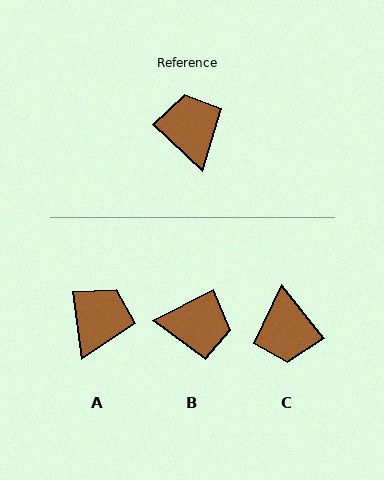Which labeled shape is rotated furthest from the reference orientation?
C, about 171 degrees away.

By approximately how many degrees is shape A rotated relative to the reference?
Approximately 40 degrees clockwise.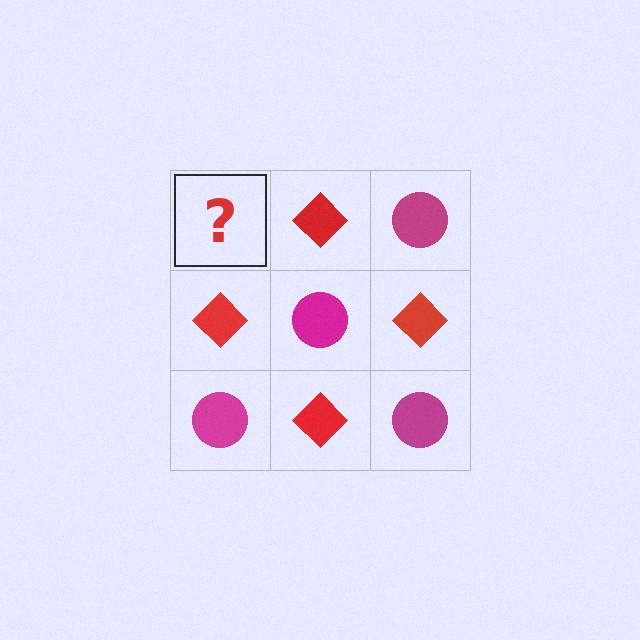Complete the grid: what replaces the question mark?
The question mark should be replaced with a magenta circle.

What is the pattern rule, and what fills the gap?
The rule is that it alternates magenta circle and red diamond in a checkerboard pattern. The gap should be filled with a magenta circle.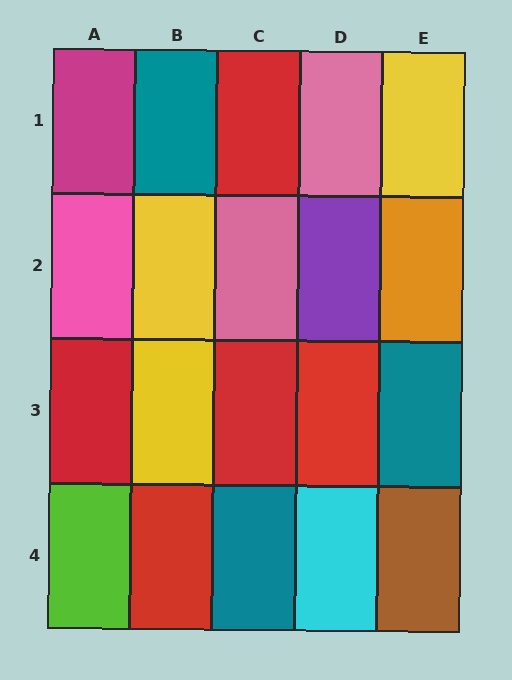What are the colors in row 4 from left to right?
Lime, red, teal, cyan, brown.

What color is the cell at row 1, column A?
Magenta.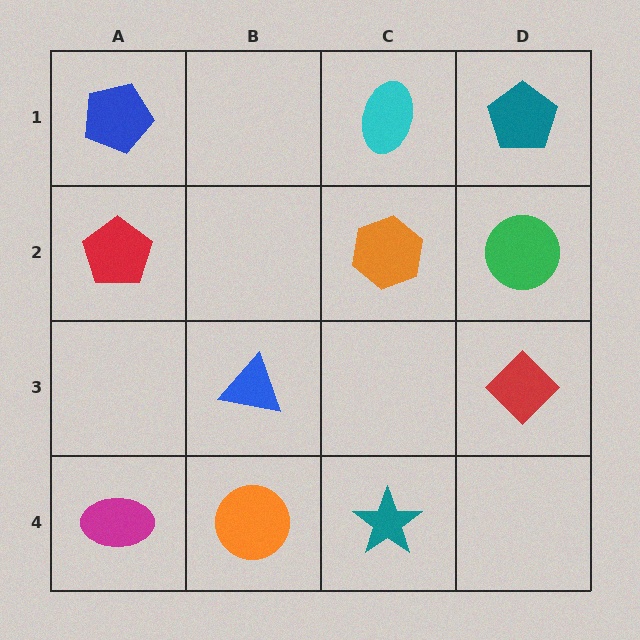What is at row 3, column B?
A blue triangle.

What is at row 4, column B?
An orange circle.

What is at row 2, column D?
A green circle.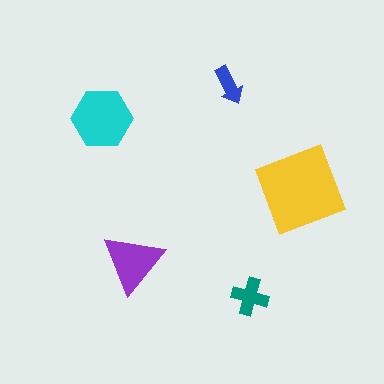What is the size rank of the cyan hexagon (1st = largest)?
2nd.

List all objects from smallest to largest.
The blue arrow, the teal cross, the purple triangle, the cyan hexagon, the yellow diamond.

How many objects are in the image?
There are 5 objects in the image.